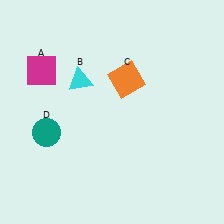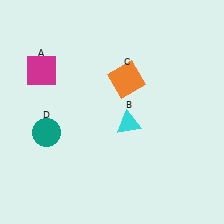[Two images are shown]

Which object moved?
The cyan triangle (B) moved right.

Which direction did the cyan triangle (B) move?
The cyan triangle (B) moved right.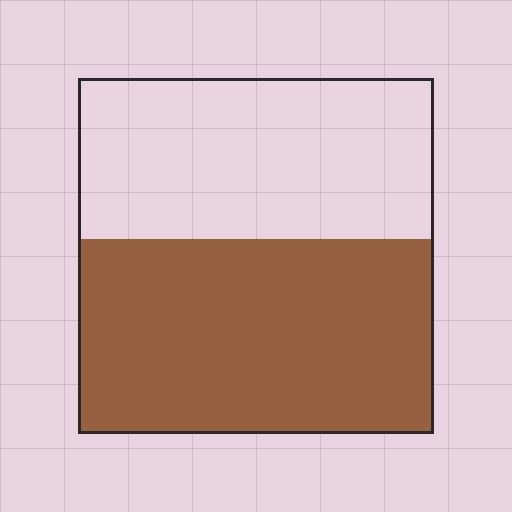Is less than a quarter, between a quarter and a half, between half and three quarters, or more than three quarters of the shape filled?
Between half and three quarters.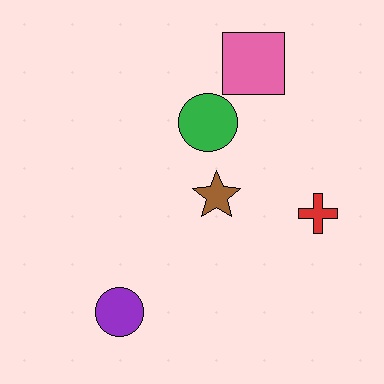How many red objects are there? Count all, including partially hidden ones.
There is 1 red object.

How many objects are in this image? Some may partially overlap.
There are 5 objects.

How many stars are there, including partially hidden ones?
There is 1 star.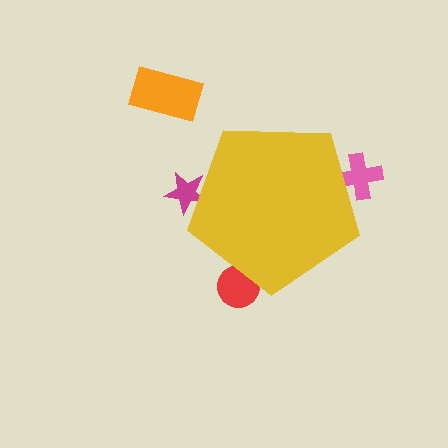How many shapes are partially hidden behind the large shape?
3 shapes are partially hidden.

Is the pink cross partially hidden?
Yes, the pink cross is partially hidden behind the yellow pentagon.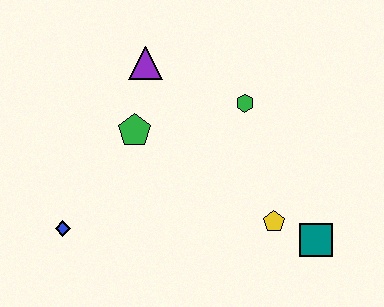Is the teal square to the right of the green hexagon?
Yes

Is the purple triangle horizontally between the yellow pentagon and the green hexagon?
No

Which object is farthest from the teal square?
The blue diamond is farthest from the teal square.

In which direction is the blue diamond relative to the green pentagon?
The blue diamond is below the green pentagon.